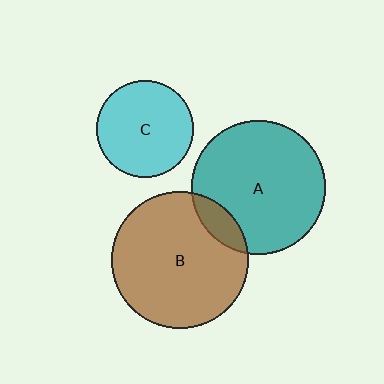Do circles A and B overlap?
Yes.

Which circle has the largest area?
Circle B (brown).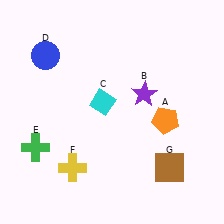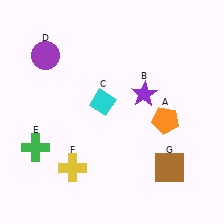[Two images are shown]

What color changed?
The circle (D) changed from blue in Image 1 to purple in Image 2.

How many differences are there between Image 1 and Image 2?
There is 1 difference between the two images.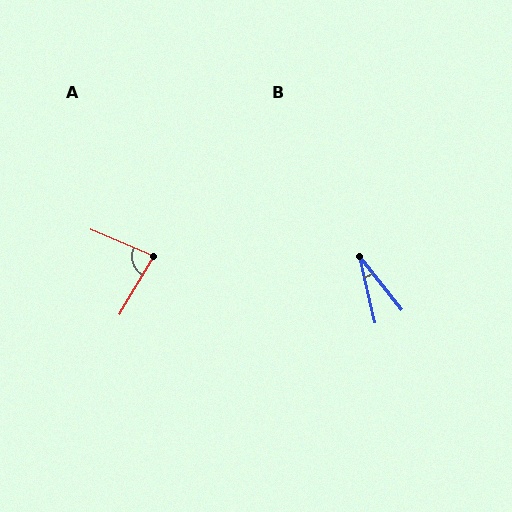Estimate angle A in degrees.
Approximately 82 degrees.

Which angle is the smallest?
B, at approximately 25 degrees.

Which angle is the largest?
A, at approximately 82 degrees.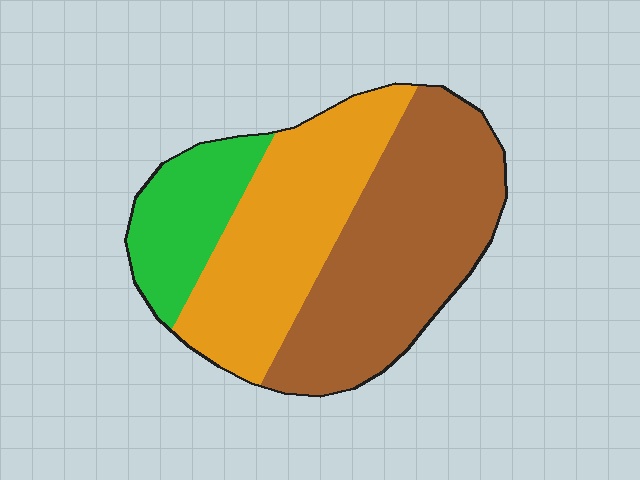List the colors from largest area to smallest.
From largest to smallest: brown, orange, green.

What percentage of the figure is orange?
Orange covers about 35% of the figure.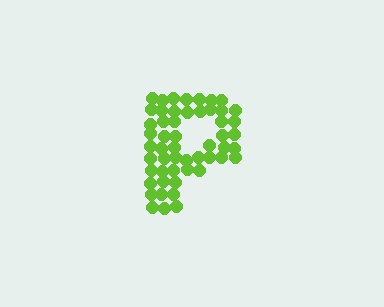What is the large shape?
The large shape is the letter P.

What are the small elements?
The small elements are circles.